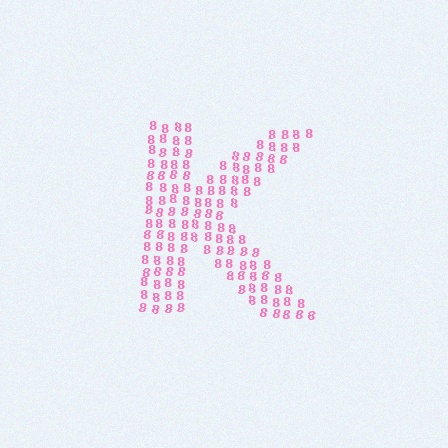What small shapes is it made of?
It is made of small digit 8's.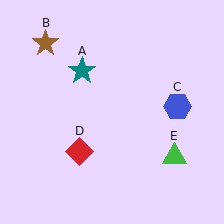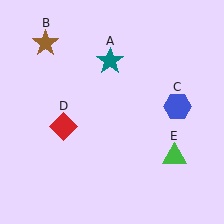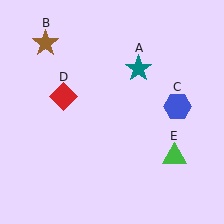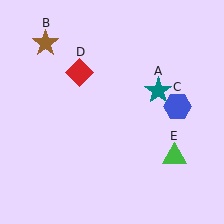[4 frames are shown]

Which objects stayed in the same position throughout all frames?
Brown star (object B) and blue hexagon (object C) and green triangle (object E) remained stationary.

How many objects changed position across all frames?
2 objects changed position: teal star (object A), red diamond (object D).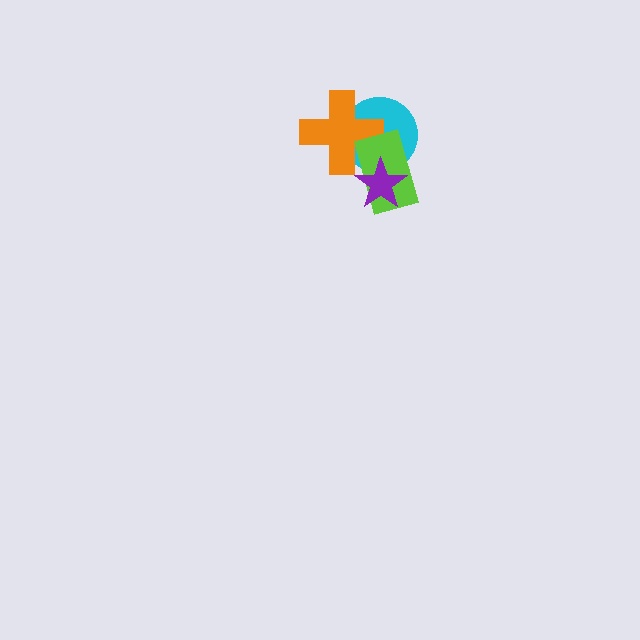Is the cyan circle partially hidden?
Yes, it is partially covered by another shape.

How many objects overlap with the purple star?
2 objects overlap with the purple star.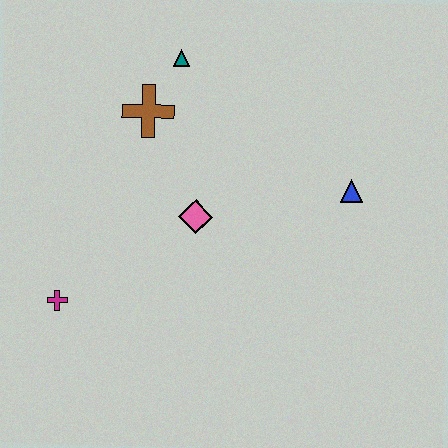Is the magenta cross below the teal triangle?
Yes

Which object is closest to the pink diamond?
The brown cross is closest to the pink diamond.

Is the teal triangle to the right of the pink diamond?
No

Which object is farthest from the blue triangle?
The magenta cross is farthest from the blue triangle.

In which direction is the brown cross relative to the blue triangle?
The brown cross is to the left of the blue triangle.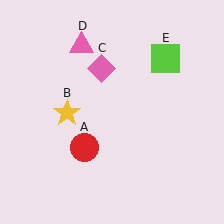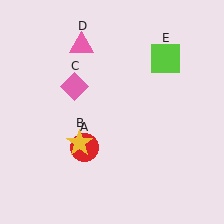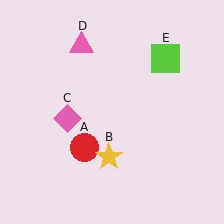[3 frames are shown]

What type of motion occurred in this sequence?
The yellow star (object B), pink diamond (object C) rotated counterclockwise around the center of the scene.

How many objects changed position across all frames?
2 objects changed position: yellow star (object B), pink diamond (object C).